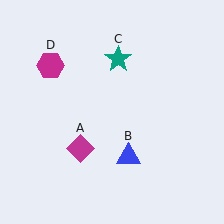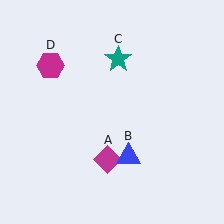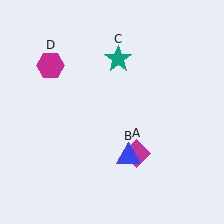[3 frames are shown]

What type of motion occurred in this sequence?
The magenta diamond (object A) rotated counterclockwise around the center of the scene.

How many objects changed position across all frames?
1 object changed position: magenta diamond (object A).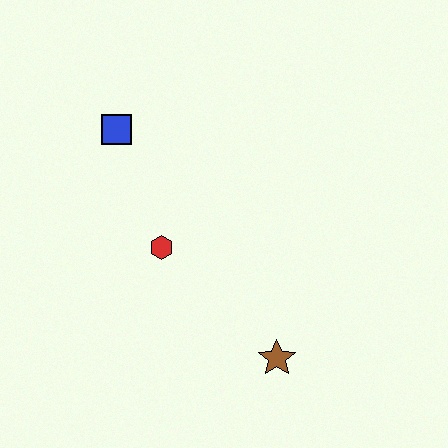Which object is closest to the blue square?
The red hexagon is closest to the blue square.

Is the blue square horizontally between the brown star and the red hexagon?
No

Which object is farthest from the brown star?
The blue square is farthest from the brown star.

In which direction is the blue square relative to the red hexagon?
The blue square is above the red hexagon.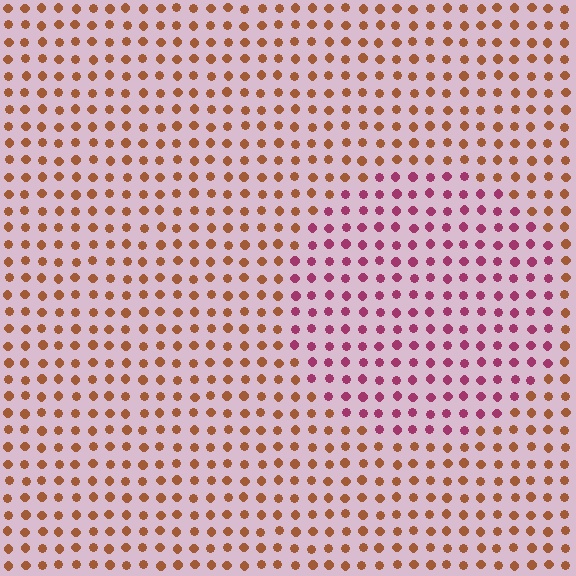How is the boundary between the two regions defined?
The boundary is defined purely by a slight shift in hue (about 52 degrees). Spacing, size, and orientation are identical on both sides.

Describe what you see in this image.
The image is filled with small brown elements in a uniform arrangement. A circle-shaped region is visible where the elements are tinted to a slightly different hue, forming a subtle color boundary.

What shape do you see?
I see a circle.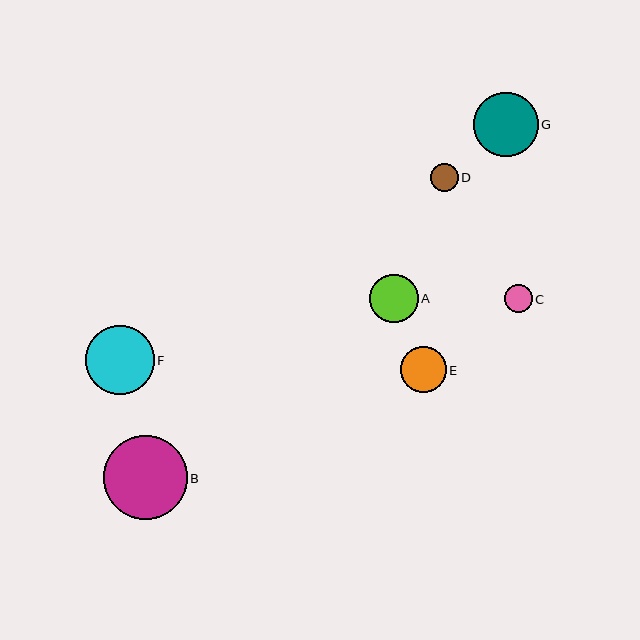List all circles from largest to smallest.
From largest to smallest: B, F, G, A, E, C, D.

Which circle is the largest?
Circle B is the largest with a size of approximately 83 pixels.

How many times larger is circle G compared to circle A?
Circle G is approximately 1.3 times the size of circle A.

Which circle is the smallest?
Circle D is the smallest with a size of approximately 28 pixels.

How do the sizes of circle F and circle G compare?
Circle F and circle G are approximately the same size.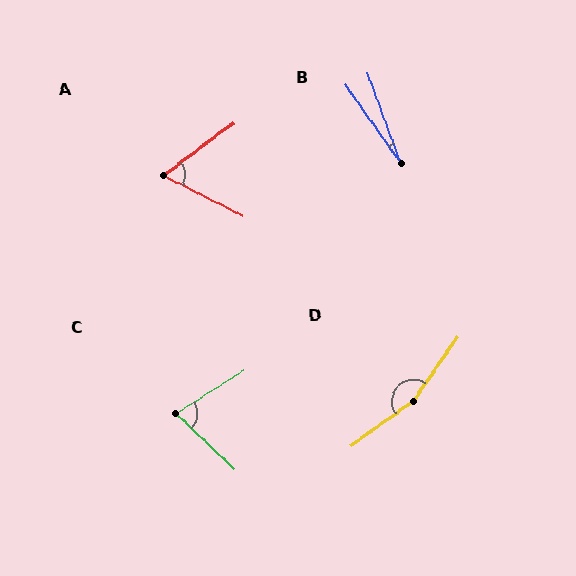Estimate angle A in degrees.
Approximately 64 degrees.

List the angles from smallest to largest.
B (15°), A (64°), C (76°), D (160°).